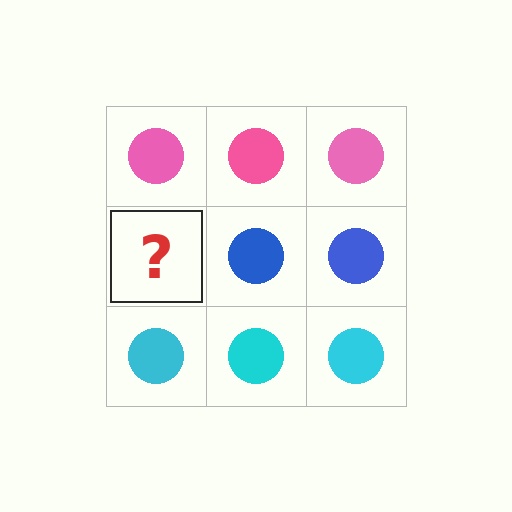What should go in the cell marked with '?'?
The missing cell should contain a blue circle.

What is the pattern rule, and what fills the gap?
The rule is that each row has a consistent color. The gap should be filled with a blue circle.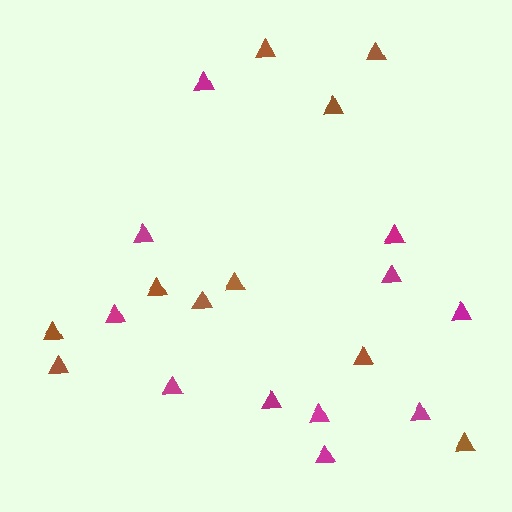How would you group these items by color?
There are 2 groups: one group of magenta triangles (11) and one group of brown triangles (10).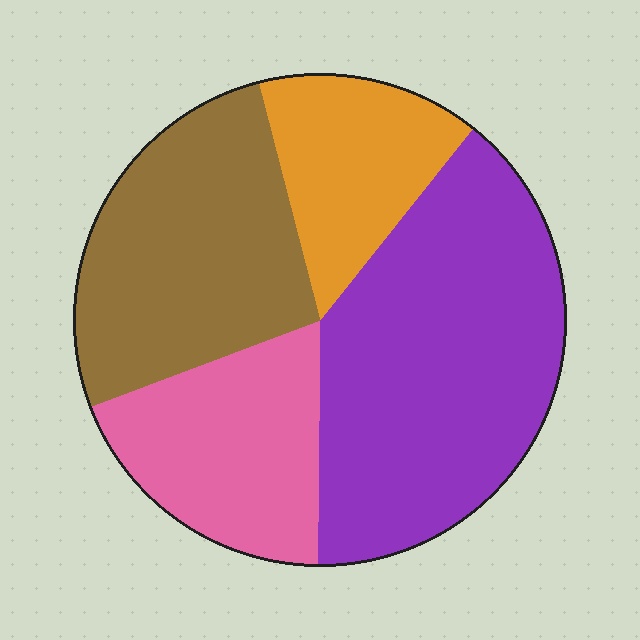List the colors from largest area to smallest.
From largest to smallest: purple, brown, pink, orange.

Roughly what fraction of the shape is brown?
Brown takes up about one quarter (1/4) of the shape.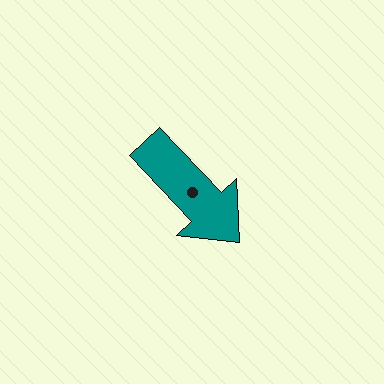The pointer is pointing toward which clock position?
Roughly 5 o'clock.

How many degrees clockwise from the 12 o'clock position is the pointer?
Approximately 137 degrees.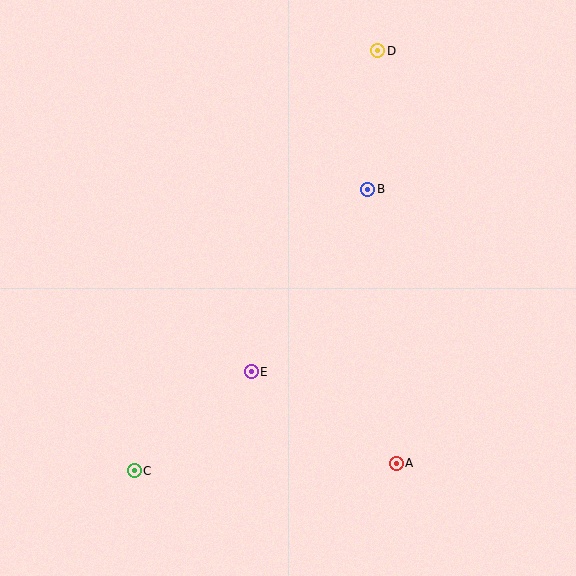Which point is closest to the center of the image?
Point E at (251, 372) is closest to the center.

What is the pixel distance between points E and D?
The distance between E and D is 345 pixels.